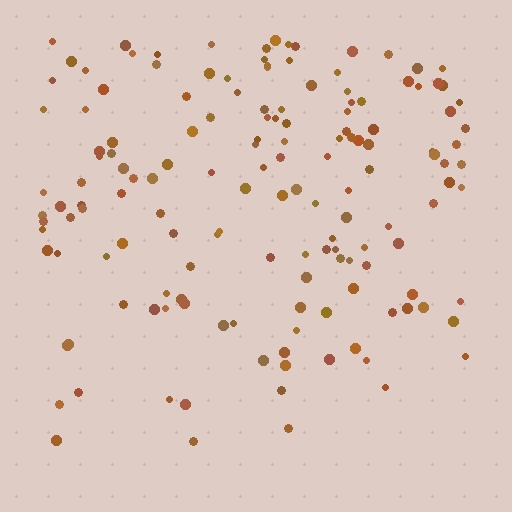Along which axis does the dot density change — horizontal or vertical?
Vertical.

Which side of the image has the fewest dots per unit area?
The bottom.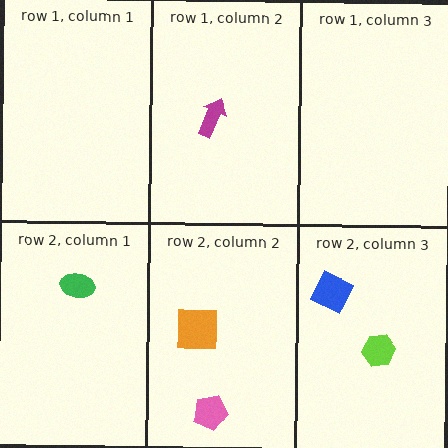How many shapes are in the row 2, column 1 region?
1.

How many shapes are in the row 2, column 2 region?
2.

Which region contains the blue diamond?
The row 2, column 3 region.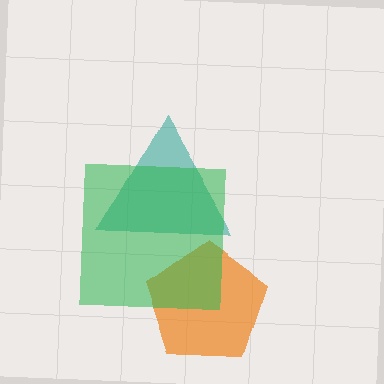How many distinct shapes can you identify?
There are 3 distinct shapes: a teal triangle, an orange pentagon, a green square.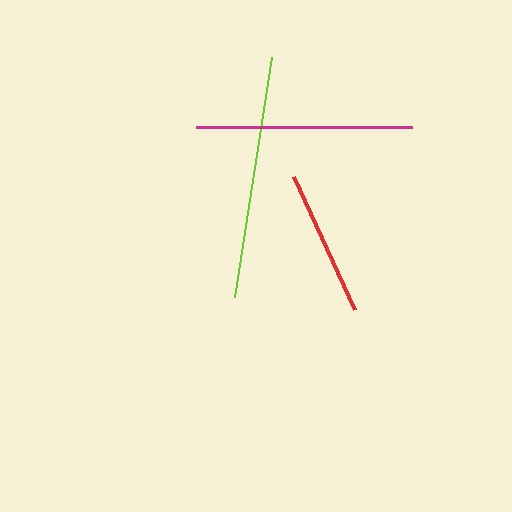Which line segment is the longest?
The lime line is the longest at approximately 243 pixels.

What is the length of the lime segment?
The lime segment is approximately 243 pixels long.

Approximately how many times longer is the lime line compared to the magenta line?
The lime line is approximately 1.1 times the length of the magenta line.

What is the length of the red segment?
The red segment is approximately 146 pixels long.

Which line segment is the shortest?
The red line is the shortest at approximately 146 pixels.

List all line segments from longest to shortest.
From longest to shortest: lime, magenta, red.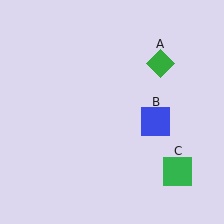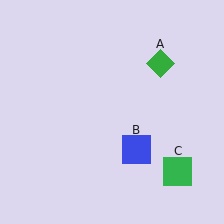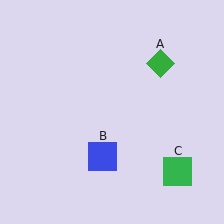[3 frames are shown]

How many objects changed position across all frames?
1 object changed position: blue square (object B).